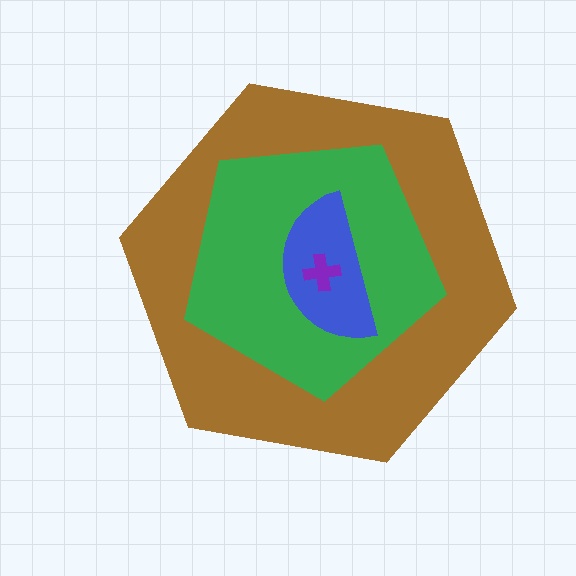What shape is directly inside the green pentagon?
The blue semicircle.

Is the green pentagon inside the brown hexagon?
Yes.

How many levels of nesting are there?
4.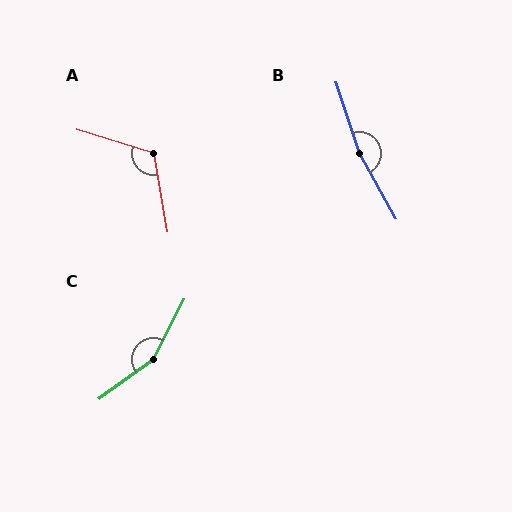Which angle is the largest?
B, at approximately 169 degrees.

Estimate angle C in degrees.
Approximately 153 degrees.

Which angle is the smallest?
A, at approximately 117 degrees.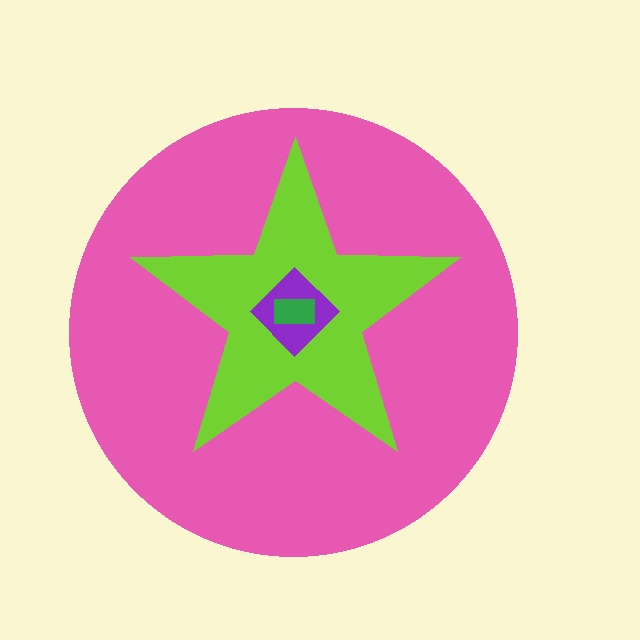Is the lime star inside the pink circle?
Yes.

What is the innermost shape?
The green rectangle.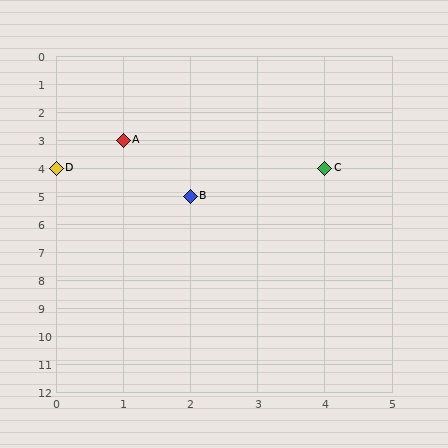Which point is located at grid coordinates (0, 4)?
Point D is at (0, 4).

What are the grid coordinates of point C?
Point C is at grid coordinates (4, 4).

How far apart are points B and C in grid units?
Points B and C are 2 columns and 1 row apart (about 2.2 grid units diagonally).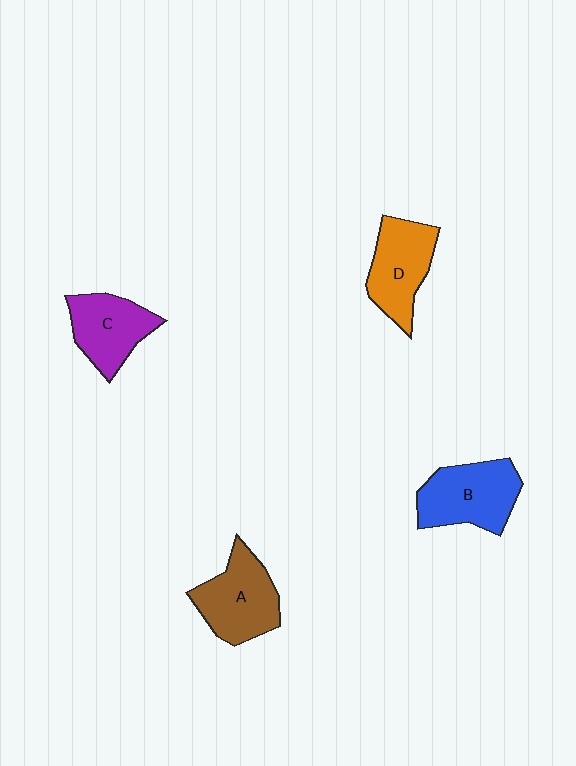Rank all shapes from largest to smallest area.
From largest to smallest: B (blue), A (brown), D (orange), C (purple).